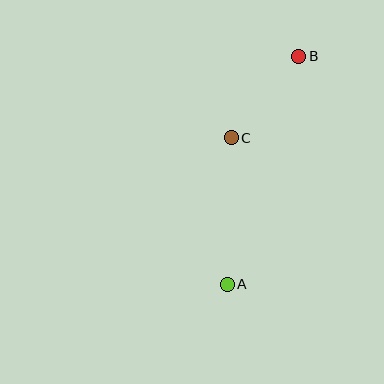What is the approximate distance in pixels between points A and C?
The distance between A and C is approximately 147 pixels.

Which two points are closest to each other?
Points B and C are closest to each other.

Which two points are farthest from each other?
Points A and B are farthest from each other.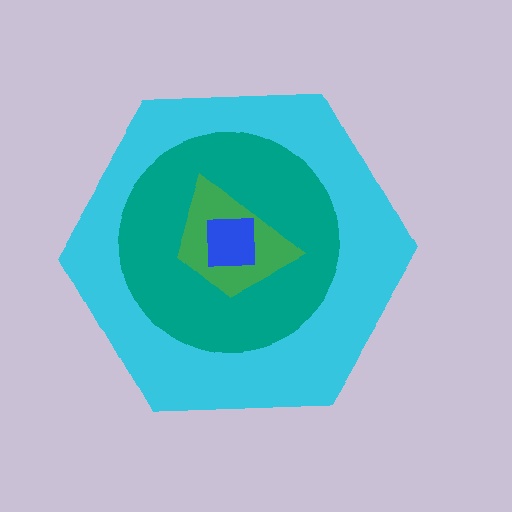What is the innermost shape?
The blue square.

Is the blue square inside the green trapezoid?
Yes.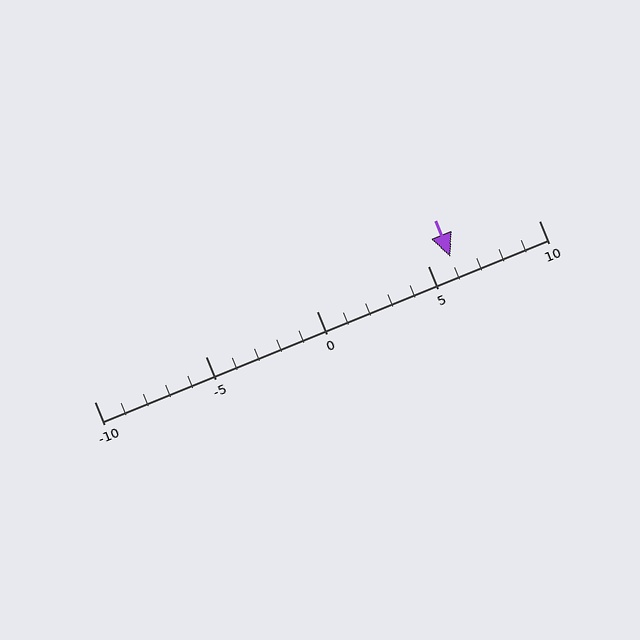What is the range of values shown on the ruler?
The ruler shows values from -10 to 10.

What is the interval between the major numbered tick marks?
The major tick marks are spaced 5 units apart.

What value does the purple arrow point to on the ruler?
The purple arrow points to approximately 6.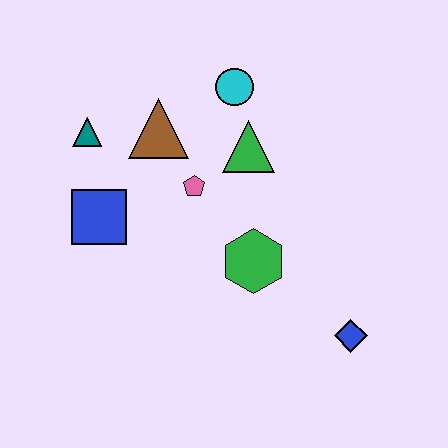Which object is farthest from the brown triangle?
The blue diamond is farthest from the brown triangle.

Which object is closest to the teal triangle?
The brown triangle is closest to the teal triangle.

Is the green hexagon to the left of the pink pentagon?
No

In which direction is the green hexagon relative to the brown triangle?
The green hexagon is below the brown triangle.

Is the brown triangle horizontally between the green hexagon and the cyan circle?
No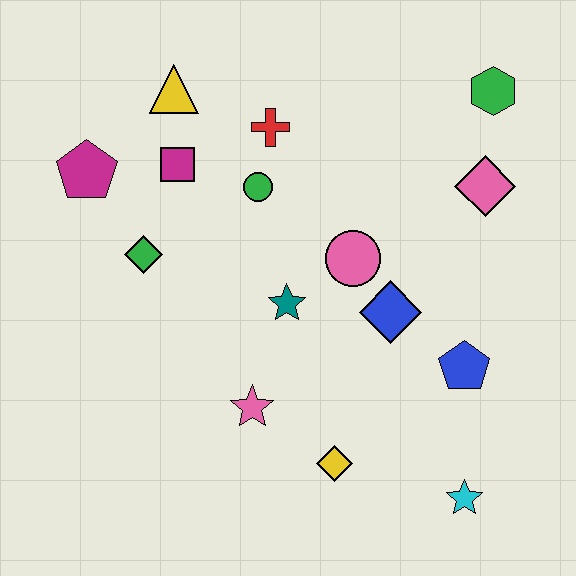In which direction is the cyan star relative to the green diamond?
The cyan star is to the right of the green diamond.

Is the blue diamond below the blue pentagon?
No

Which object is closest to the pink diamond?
The green hexagon is closest to the pink diamond.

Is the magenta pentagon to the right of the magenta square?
No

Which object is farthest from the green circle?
The cyan star is farthest from the green circle.